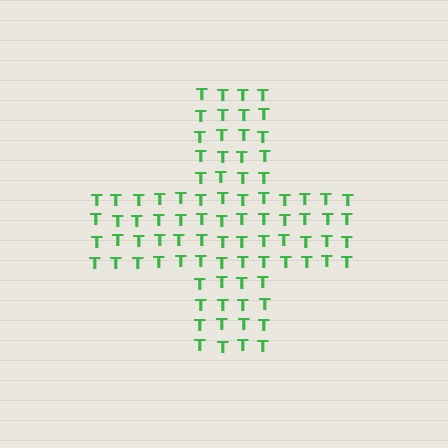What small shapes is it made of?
It is made of small letter T's.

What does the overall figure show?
The overall figure shows a cross.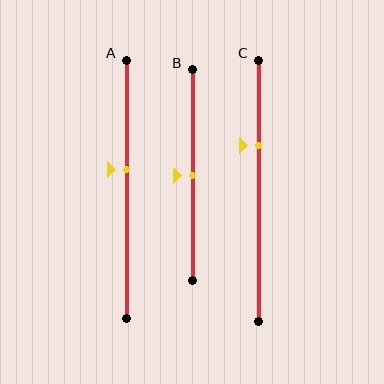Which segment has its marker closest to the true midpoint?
Segment B has its marker closest to the true midpoint.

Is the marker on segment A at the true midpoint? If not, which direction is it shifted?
No, the marker on segment A is shifted upward by about 8% of the segment length.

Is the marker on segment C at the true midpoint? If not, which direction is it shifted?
No, the marker on segment C is shifted upward by about 17% of the segment length.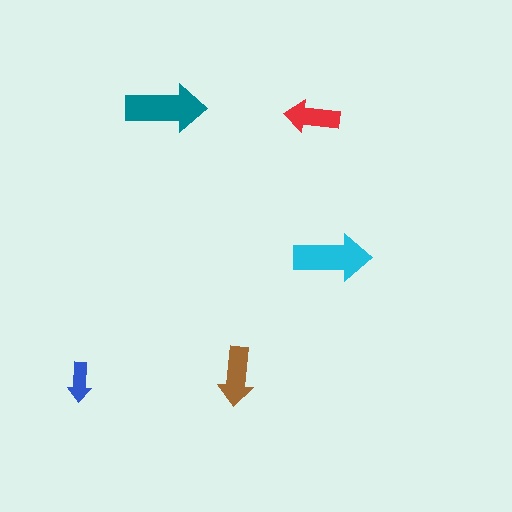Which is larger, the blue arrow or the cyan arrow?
The cyan one.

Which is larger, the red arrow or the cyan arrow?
The cyan one.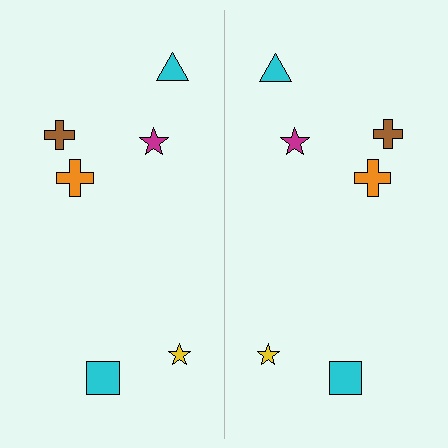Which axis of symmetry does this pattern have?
The pattern has a vertical axis of symmetry running through the center of the image.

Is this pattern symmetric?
Yes, this pattern has bilateral (reflection) symmetry.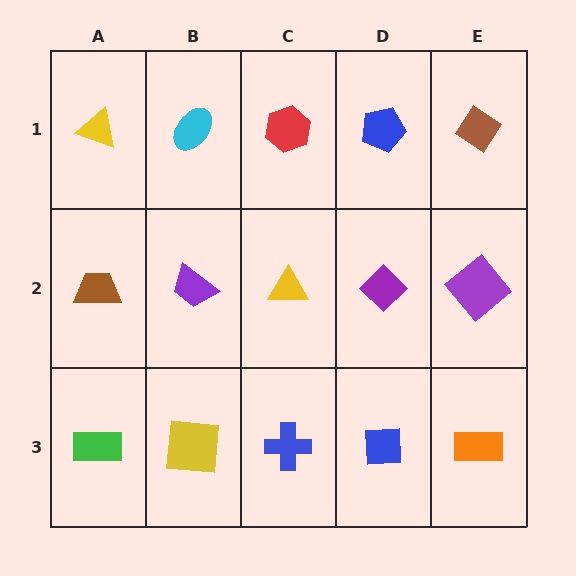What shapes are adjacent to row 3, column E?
A purple diamond (row 2, column E), a blue square (row 3, column D).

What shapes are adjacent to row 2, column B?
A cyan ellipse (row 1, column B), a yellow square (row 3, column B), a brown trapezoid (row 2, column A), a yellow triangle (row 2, column C).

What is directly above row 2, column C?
A red hexagon.